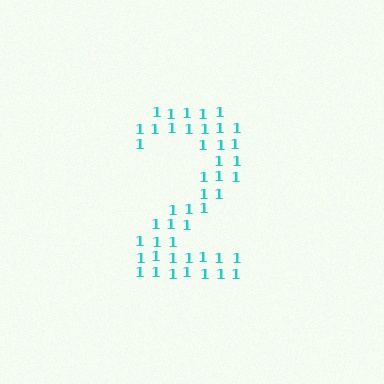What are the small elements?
The small elements are digit 1's.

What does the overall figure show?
The overall figure shows the digit 2.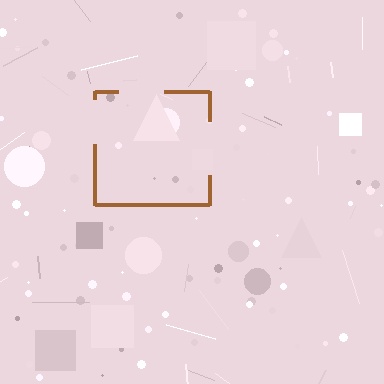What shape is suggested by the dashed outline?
The dashed outline suggests a square.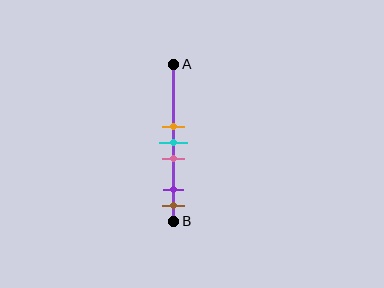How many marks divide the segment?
There are 5 marks dividing the segment.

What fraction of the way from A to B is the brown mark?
The brown mark is approximately 90% (0.9) of the way from A to B.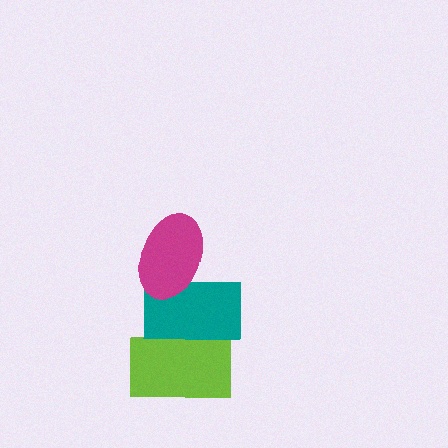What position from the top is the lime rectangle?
The lime rectangle is 3rd from the top.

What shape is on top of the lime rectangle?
The teal rectangle is on top of the lime rectangle.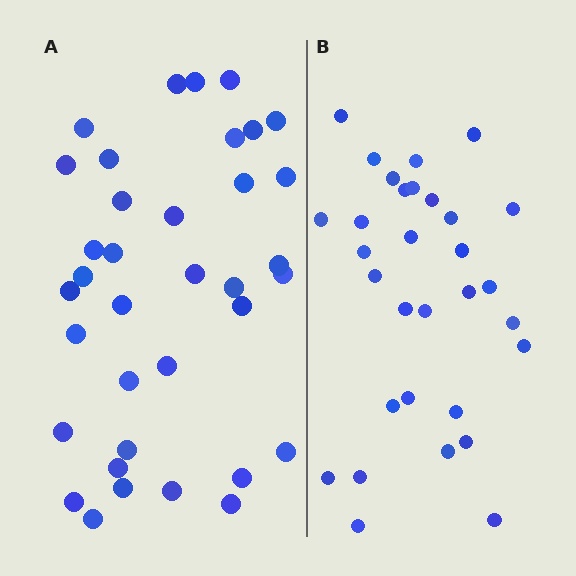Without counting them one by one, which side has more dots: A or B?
Region A (the left region) has more dots.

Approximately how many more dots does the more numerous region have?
Region A has about 5 more dots than region B.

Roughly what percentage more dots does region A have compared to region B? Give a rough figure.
About 15% more.